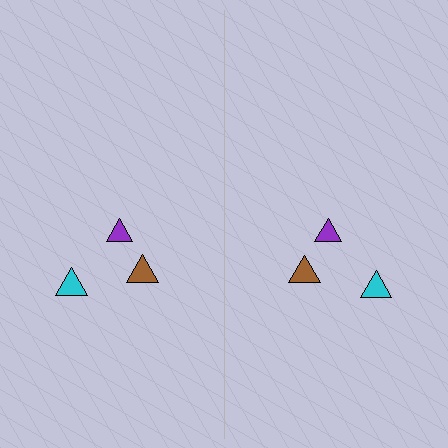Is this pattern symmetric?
Yes, this pattern has bilateral (reflection) symmetry.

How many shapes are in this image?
There are 6 shapes in this image.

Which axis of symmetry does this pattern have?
The pattern has a vertical axis of symmetry running through the center of the image.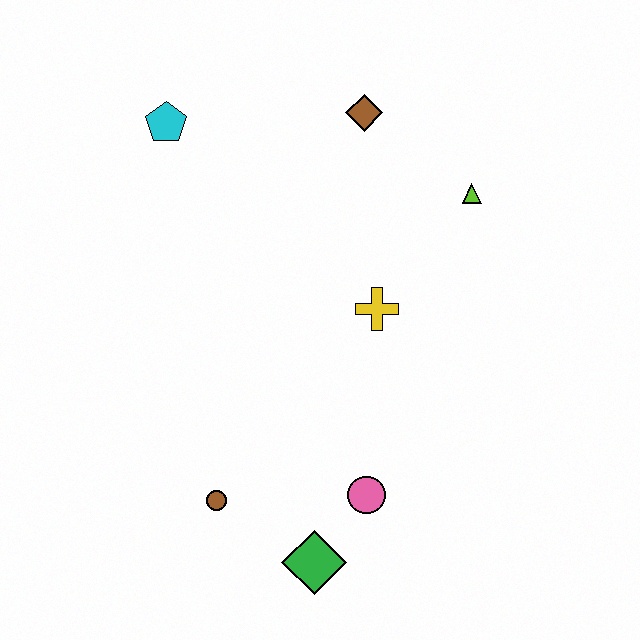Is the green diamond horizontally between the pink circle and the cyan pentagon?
Yes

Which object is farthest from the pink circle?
The cyan pentagon is farthest from the pink circle.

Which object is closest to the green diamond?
The pink circle is closest to the green diamond.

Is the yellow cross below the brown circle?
No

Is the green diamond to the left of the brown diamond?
Yes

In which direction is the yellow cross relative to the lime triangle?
The yellow cross is below the lime triangle.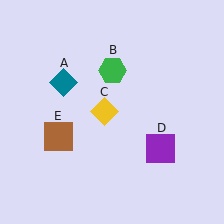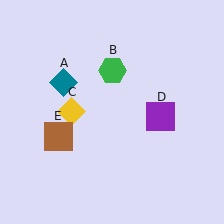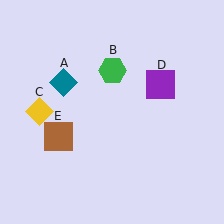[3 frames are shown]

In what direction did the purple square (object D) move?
The purple square (object D) moved up.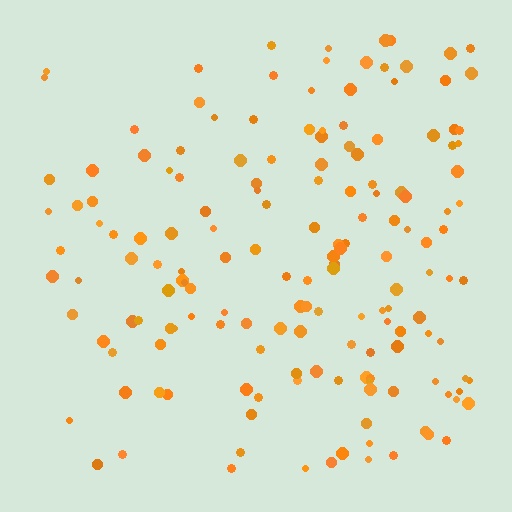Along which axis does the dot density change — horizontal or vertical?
Horizontal.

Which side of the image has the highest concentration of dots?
The right.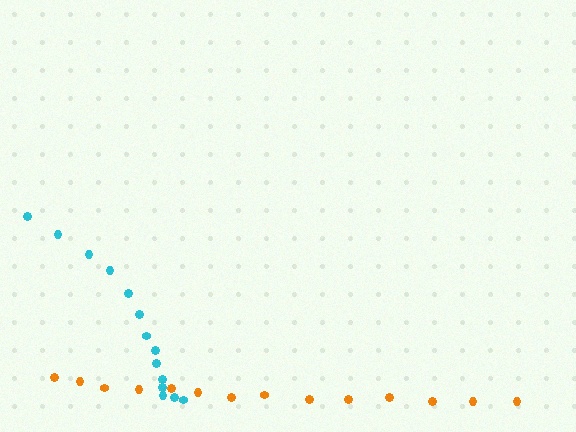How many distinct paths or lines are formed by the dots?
There are 2 distinct paths.